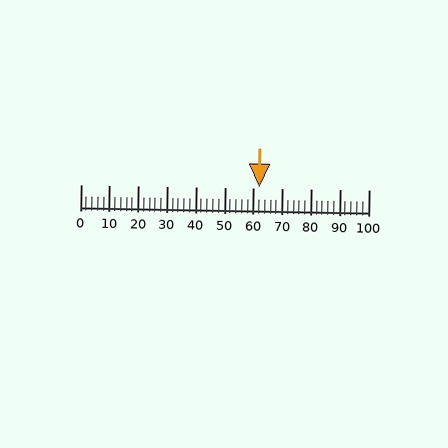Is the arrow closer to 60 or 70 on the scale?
The arrow is closer to 60.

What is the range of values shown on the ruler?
The ruler shows values from 0 to 100.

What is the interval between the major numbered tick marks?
The major tick marks are spaced 10 units apart.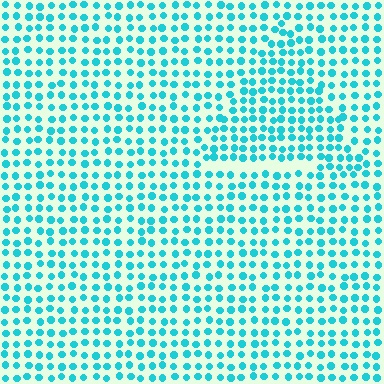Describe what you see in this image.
The image contains small cyan elements arranged at two different densities. A triangle-shaped region is visible where the elements are more densely packed than the surrounding area.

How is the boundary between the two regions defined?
The boundary is defined by a change in element density (approximately 1.4x ratio). All elements are the same color, size, and shape.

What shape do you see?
I see a triangle.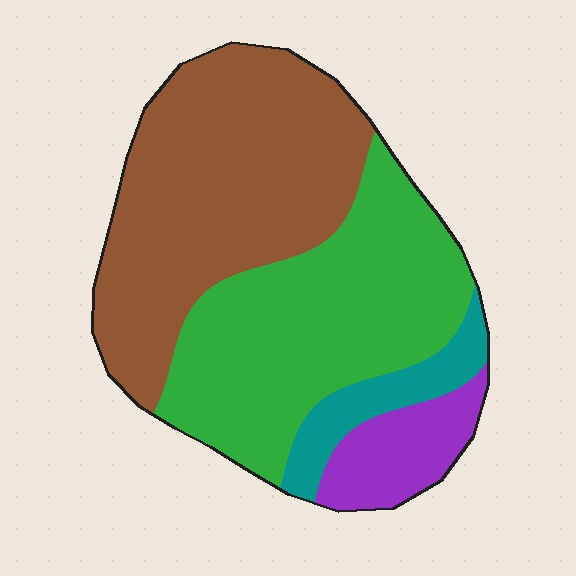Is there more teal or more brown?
Brown.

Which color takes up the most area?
Brown, at roughly 45%.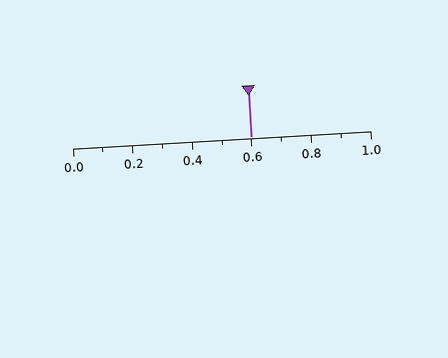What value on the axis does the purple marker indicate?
The marker indicates approximately 0.6.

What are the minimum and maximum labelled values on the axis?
The axis runs from 0.0 to 1.0.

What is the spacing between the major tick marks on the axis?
The major ticks are spaced 0.2 apart.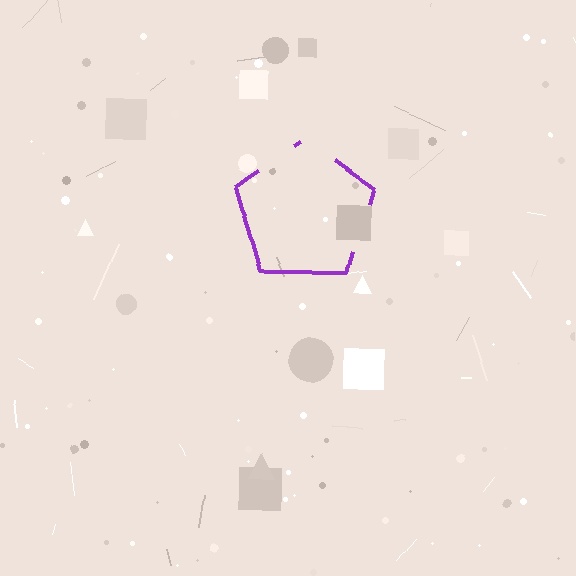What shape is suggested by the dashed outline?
The dashed outline suggests a pentagon.